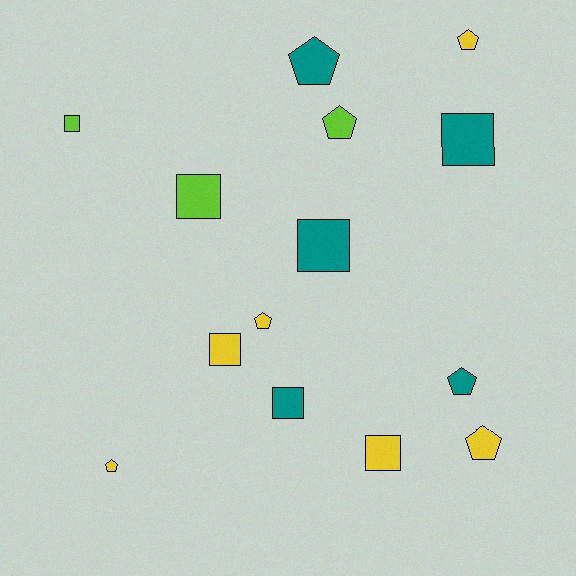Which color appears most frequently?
Yellow, with 6 objects.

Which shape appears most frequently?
Square, with 7 objects.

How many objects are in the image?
There are 14 objects.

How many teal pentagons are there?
There are 2 teal pentagons.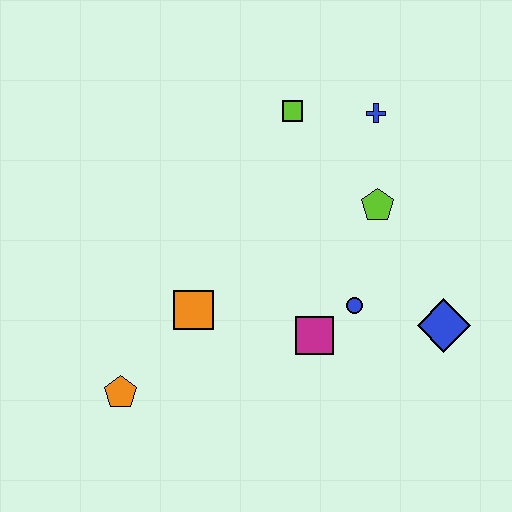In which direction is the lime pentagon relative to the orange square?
The lime pentagon is to the right of the orange square.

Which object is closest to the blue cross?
The lime square is closest to the blue cross.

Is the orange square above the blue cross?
No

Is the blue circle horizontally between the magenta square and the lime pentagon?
Yes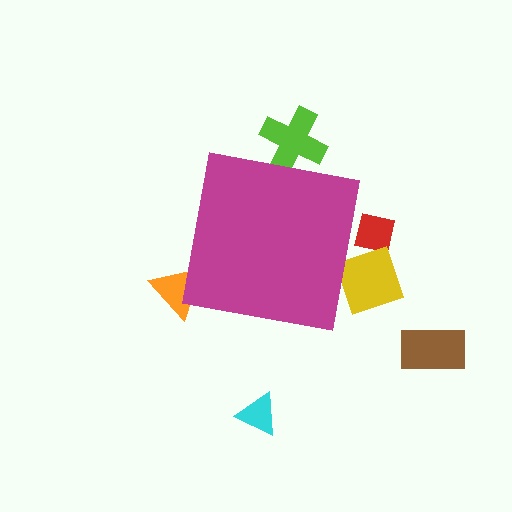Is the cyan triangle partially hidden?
No, the cyan triangle is fully visible.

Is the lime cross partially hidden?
Yes, the lime cross is partially hidden behind the magenta square.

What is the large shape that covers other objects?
A magenta square.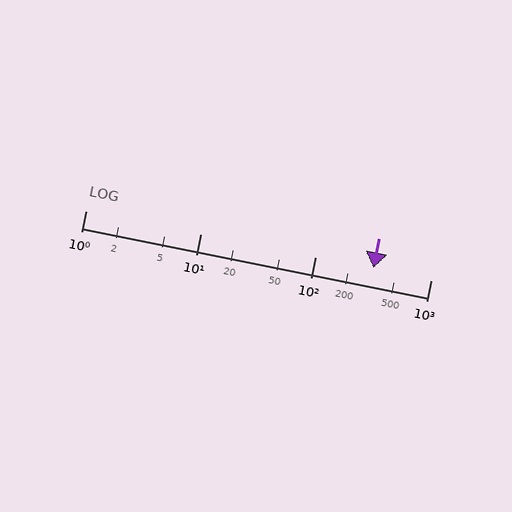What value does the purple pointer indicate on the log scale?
The pointer indicates approximately 320.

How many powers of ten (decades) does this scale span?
The scale spans 3 decades, from 1 to 1000.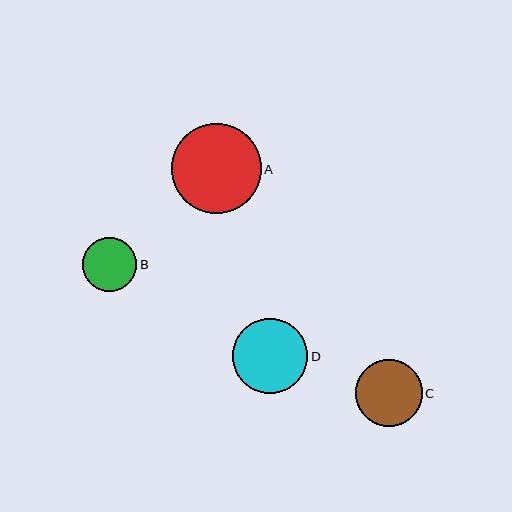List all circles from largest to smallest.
From largest to smallest: A, D, C, B.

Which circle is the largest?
Circle A is the largest with a size of approximately 89 pixels.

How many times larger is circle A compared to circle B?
Circle A is approximately 1.6 times the size of circle B.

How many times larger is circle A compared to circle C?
Circle A is approximately 1.3 times the size of circle C.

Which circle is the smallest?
Circle B is the smallest with a size of approximately 55 pixels.